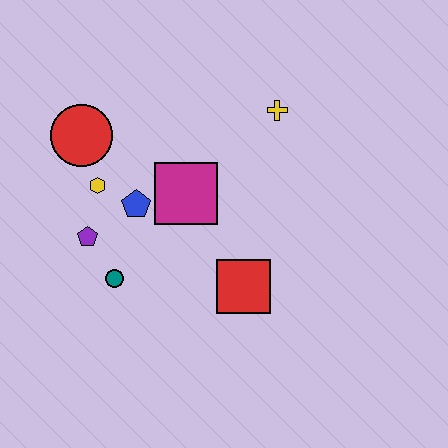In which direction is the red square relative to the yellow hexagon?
The red square is to the right of the yellow hexagon.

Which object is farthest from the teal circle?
The yellow cross is farthest from the teal circle.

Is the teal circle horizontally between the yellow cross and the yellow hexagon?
Yes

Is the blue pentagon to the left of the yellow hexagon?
No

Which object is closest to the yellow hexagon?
The blue pentagon is closest to the yellow hexagon.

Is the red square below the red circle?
Yes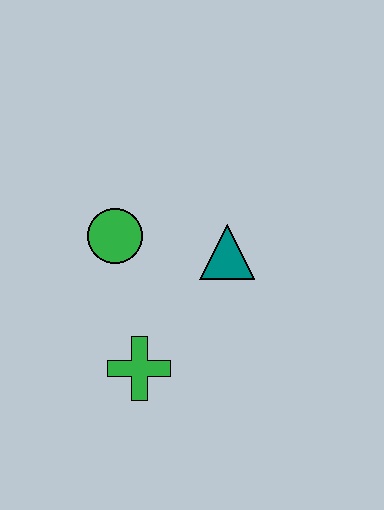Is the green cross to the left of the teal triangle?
Yes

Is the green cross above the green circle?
No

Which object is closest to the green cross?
The green circle is closest to the green cross.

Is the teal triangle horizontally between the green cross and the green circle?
No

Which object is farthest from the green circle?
The green cross is farthest from the green circle.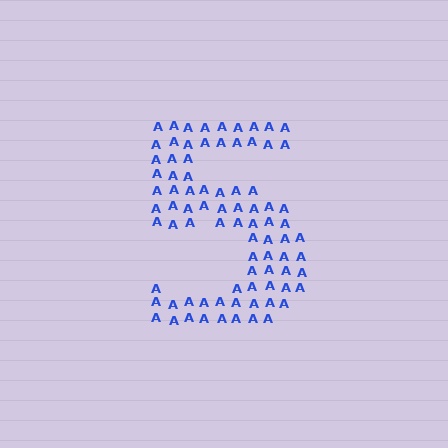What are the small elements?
The small elements are letter A's.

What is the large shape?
The large shape is the digit 5.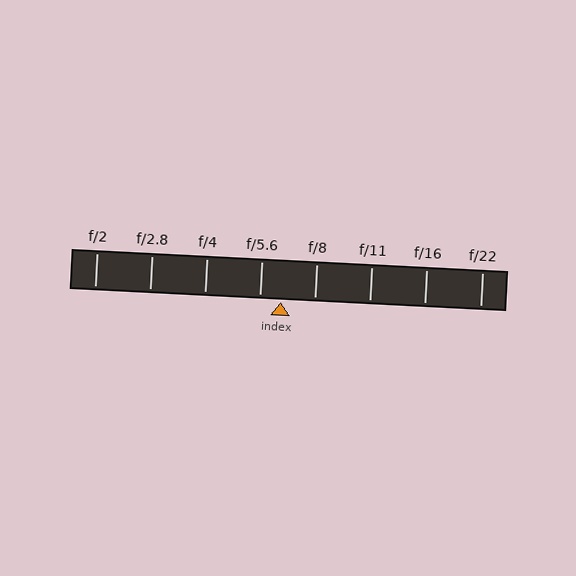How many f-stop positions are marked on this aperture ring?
There are 8 f-stop positions marked.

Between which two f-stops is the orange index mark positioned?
The index mark is between f/5.6 and f/8.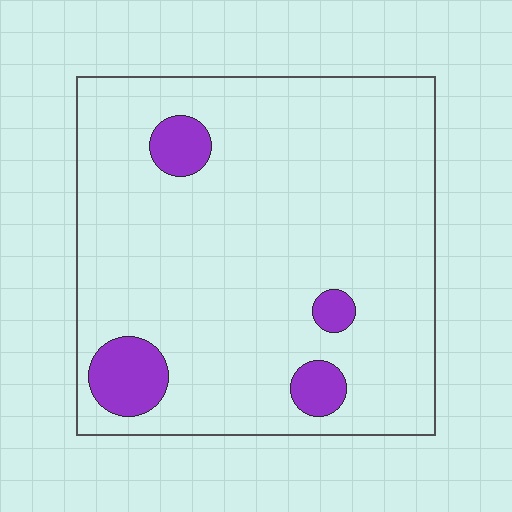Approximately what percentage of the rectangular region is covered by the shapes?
Approximately 10%.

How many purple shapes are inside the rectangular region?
4.